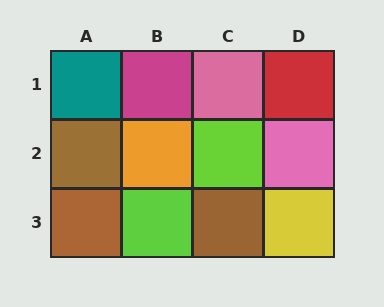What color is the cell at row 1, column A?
Teal.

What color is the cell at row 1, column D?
Red.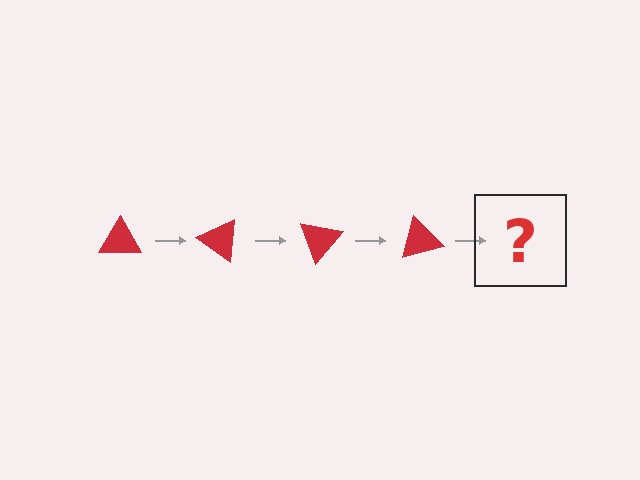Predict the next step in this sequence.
The next step is a red triangle rotated 140 degrees.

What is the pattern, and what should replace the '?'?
The pattern is that the triangle rotates 35 degrees each step. The '?' should be a red triangle rotated 140 degrees.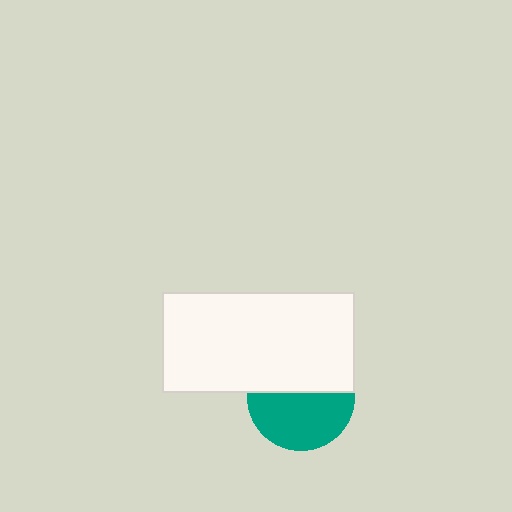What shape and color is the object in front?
The object in front is a white rectangle.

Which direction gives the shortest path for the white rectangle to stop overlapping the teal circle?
Moving up gives the shortest separation.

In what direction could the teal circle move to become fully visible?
The teal circle could move down. That would shift it out from behind the white rectangle entirely.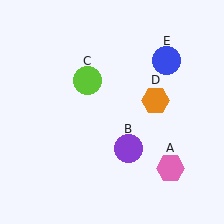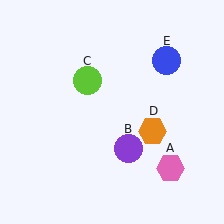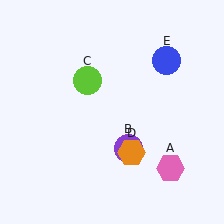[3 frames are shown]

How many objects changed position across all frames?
1 object changed position: orange hexagon (object D).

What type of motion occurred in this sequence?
The orange hexagon (object D) rotated clockwise around the center of the scene.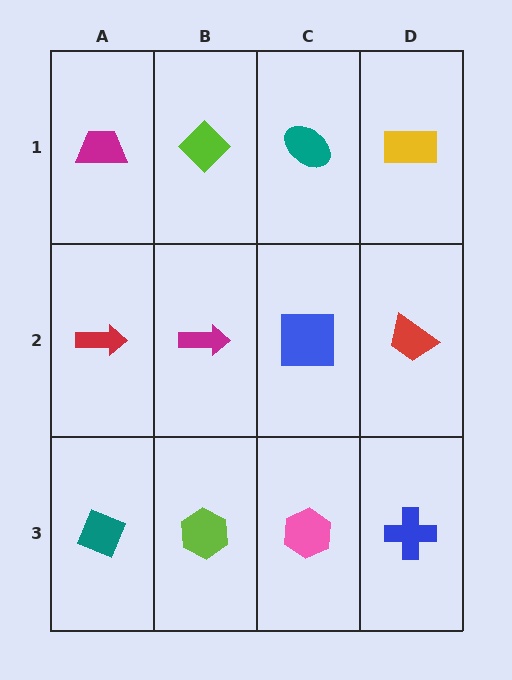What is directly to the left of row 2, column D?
A blue square.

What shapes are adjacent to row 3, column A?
A red arrow (row 2, column A), a lime hexagon (row 3, column B).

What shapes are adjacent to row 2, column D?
A yellow rectangle (row 1, column D), a blue cross (row 3, column D), a blue square (row 2, column C).